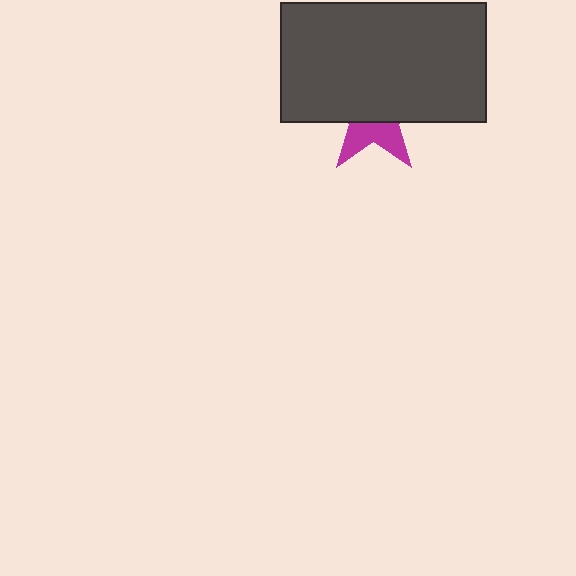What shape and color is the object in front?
The object in front is a dark gray rectangle.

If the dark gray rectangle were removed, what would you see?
You would see the complete magenta star.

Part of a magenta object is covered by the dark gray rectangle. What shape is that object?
It is a star.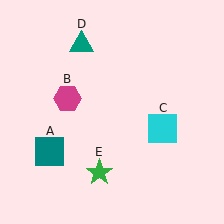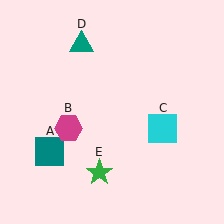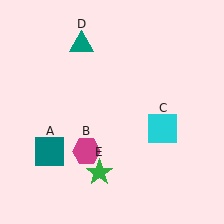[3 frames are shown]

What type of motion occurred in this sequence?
The magenta hexagon (object B) rotated counterclockwise around the center of the scene.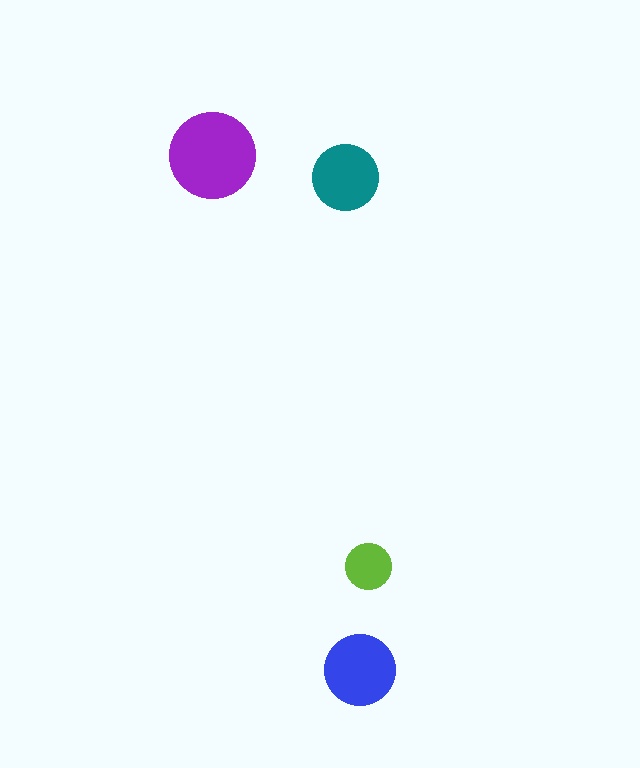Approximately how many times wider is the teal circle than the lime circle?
About 1.5 times wider.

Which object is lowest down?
The blue circle is bottommost.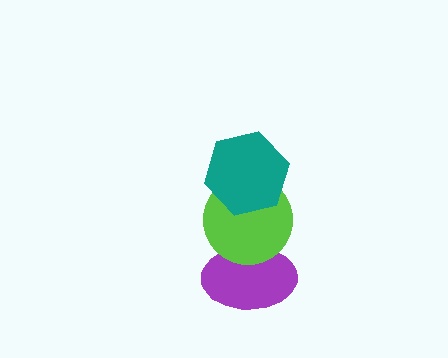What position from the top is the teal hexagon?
The teal hexagon is 1st from the top.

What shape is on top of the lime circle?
The teal hexagon is on top of the lime circle.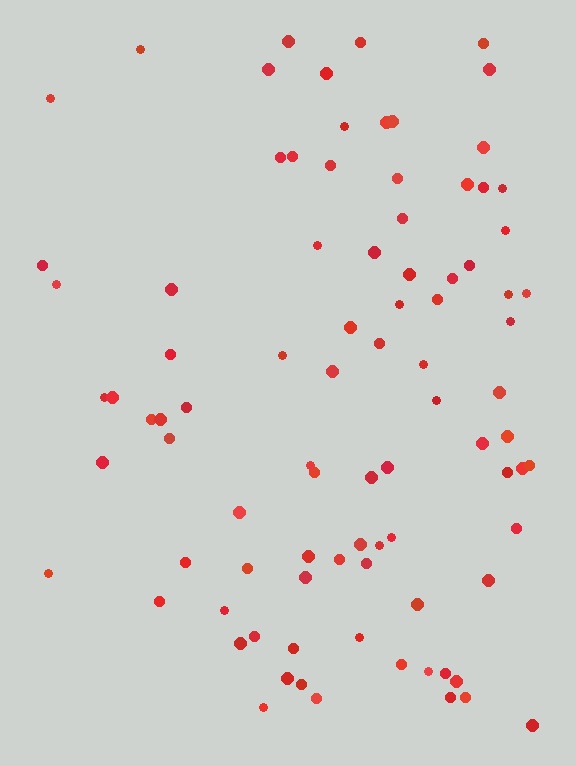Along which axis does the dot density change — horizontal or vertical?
Horizontal.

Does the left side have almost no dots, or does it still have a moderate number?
Still a moderate number, just noticeably fewer than the right.